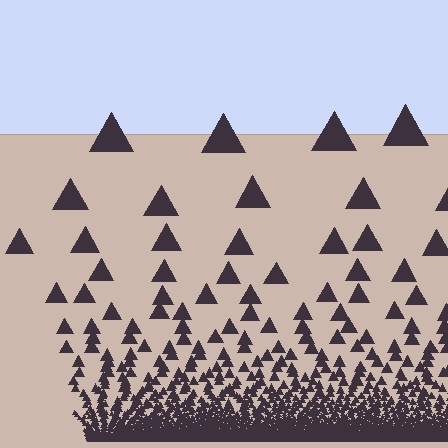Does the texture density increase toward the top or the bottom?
Density increases toward the bottom.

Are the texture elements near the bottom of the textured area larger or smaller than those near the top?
Smaller. The gradient is inverted — elements near the bottom are smaller and denser.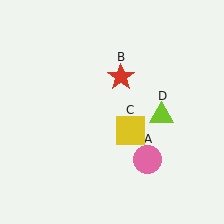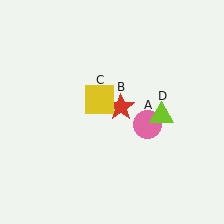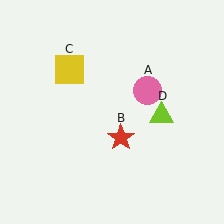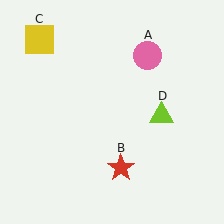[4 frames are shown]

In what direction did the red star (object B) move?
The red star (object B) moved down.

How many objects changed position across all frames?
3 objects changed position: pink circle (object A), red star (object B), yellow square (object C).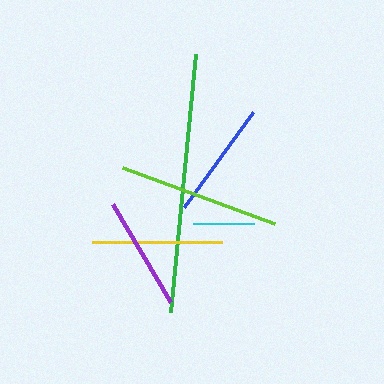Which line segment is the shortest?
The cyan line is the shortest at approximately 62 pixels.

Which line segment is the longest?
The green line is the longest at approximately 259 pixels.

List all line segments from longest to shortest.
From longest to shortest: green, lime, yellow, blue, purple, cyan.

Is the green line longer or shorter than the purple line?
The green line is longer than the purple line.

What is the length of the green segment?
The green segment is approximately 259 pixels long.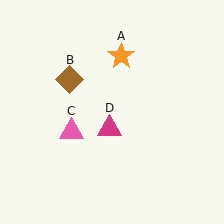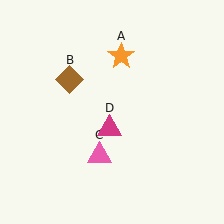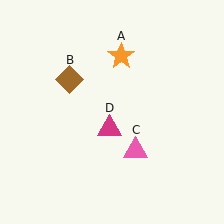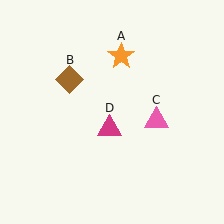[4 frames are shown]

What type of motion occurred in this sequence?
The pink triangle (object C) rotated counterclockwise around the center of the scene.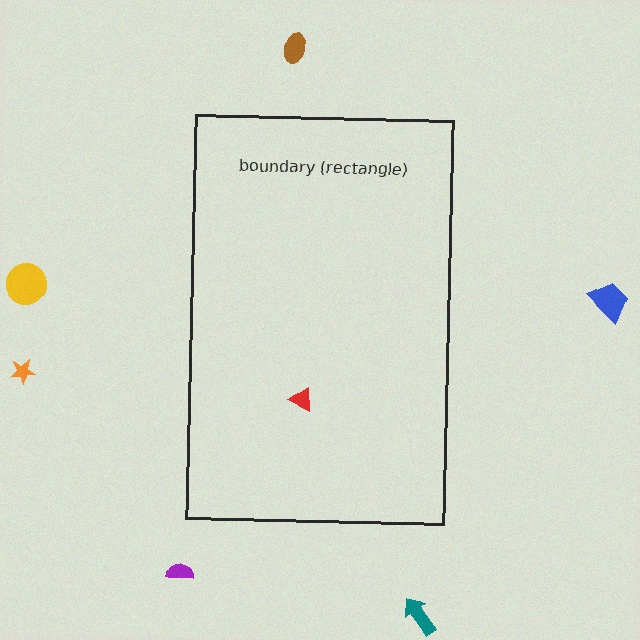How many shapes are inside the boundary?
1 inside, 6 outside.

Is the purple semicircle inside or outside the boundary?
Outside.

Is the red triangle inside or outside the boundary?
Inside.